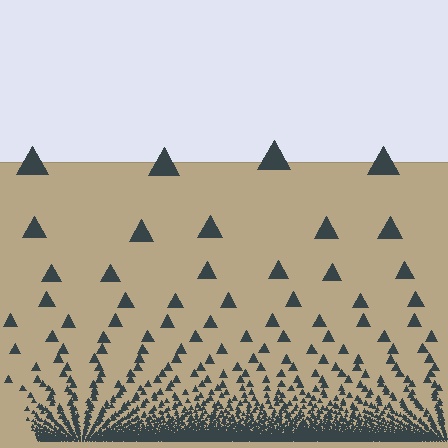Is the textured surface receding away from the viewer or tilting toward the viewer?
The surface appears to tilt toward the viewer. Texture elements get larger and sparser toward the top.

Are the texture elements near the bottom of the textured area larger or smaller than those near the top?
Smaller. The gradient is inverted — elements near the bottom are smaller and denser.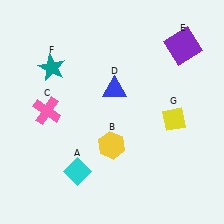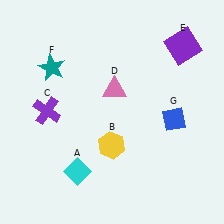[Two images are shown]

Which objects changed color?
C changed from pink to purple. D changed from blue to pink. G changed from yellow to blue.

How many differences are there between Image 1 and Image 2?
There are 3 differences between the two images.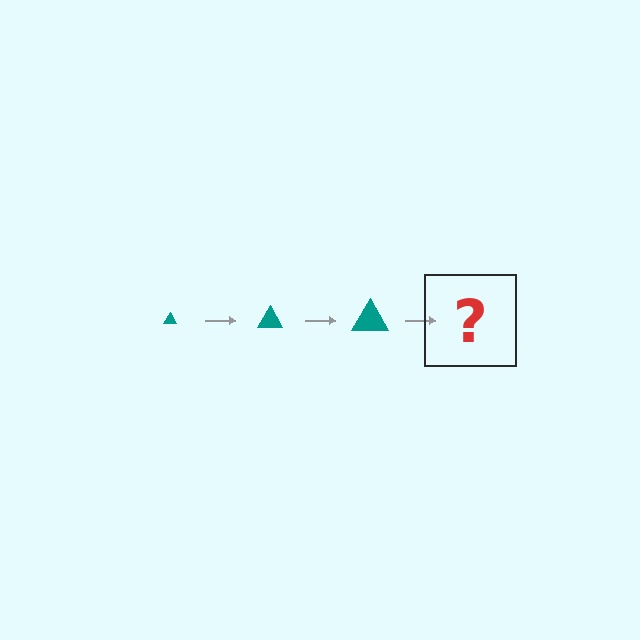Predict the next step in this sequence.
The next step is a teal triangle, larger than the previous one.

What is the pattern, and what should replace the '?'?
The pattern is that the triangle gets progressively larger each step. The '?' should be a teal triangle, larger than the previous one.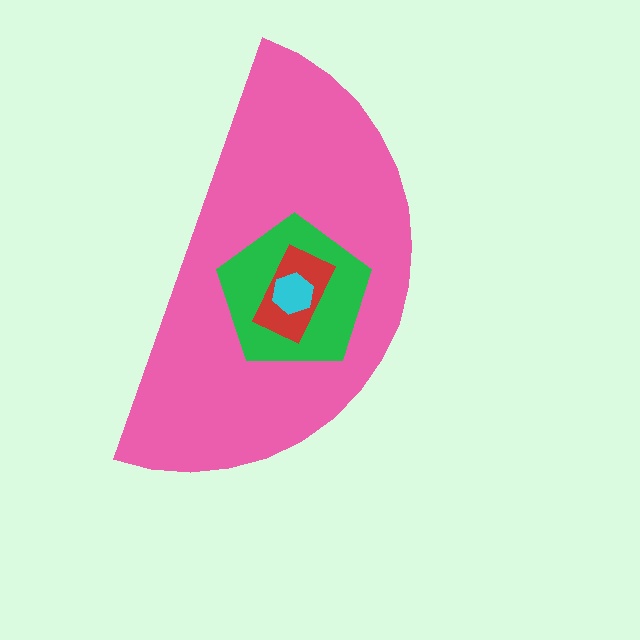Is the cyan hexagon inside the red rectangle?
Yes.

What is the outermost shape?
The pink semicircle.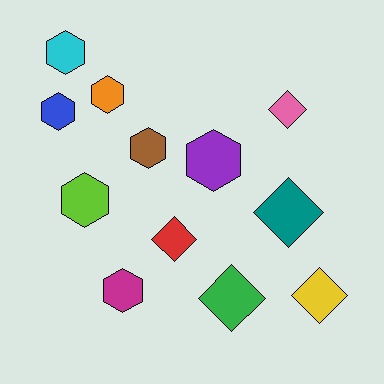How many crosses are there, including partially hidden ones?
There are no crosses.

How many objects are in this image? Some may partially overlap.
There are 12 objects.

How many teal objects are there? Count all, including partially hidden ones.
There is 1 teal object.